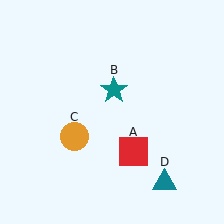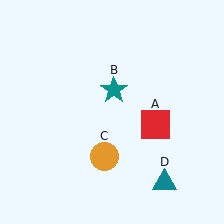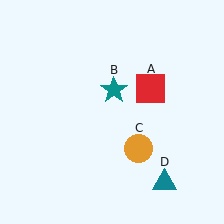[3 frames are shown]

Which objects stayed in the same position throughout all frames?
Teal star (object B) and teal triangle (object D) remained stationary.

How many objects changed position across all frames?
2 objects changed position: red square (object A), orange circle (object C).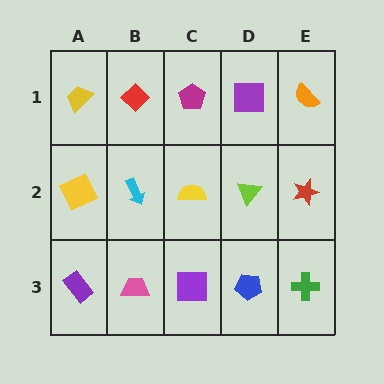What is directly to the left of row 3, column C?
A pink trapezoid.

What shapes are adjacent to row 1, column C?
A yellow semicircle (row 2, column C), a red diamond (row 1, column B), a purple square (row 1, column D).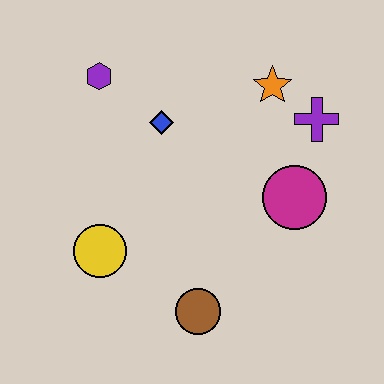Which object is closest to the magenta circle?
The purple cross is closest to the magenta circle.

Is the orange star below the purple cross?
No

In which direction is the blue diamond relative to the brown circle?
The blue diamond is above the brown circle.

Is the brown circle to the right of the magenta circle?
No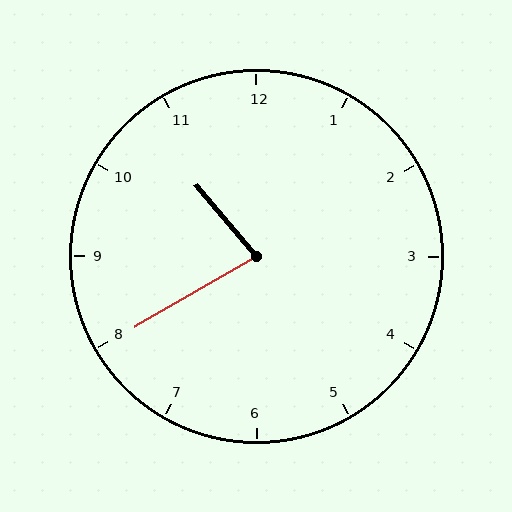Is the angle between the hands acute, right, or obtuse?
It is acute.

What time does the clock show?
10:40.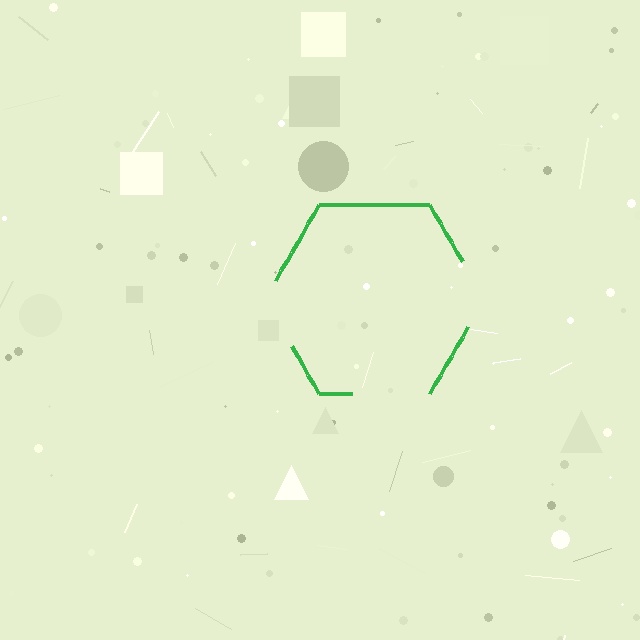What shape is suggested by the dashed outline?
The dashed outline suggests a hexagon.